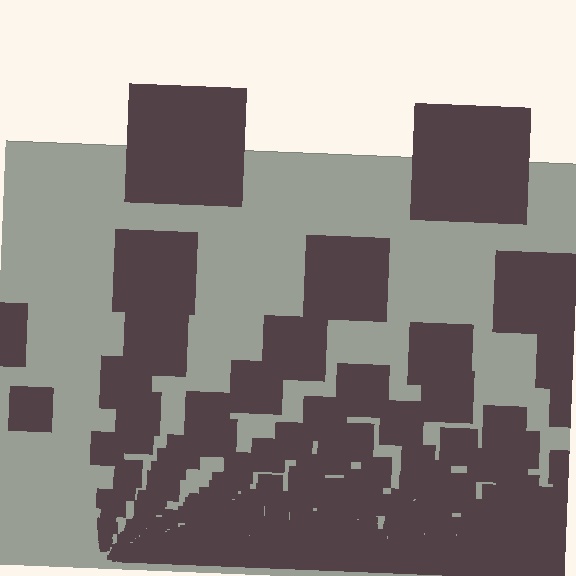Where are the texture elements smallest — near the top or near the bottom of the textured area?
Near the bottom.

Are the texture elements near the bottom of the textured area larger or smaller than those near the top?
Smaller. The gradient is inverted — elements near the bottom are smaller and denser.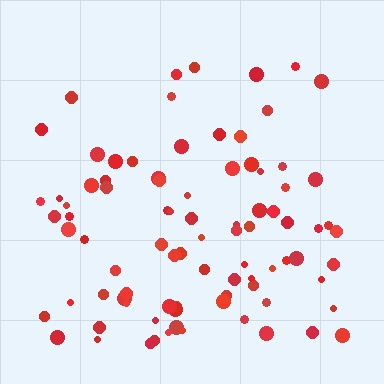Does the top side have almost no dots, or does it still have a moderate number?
Still a moderate number, just noticeably fewer than the bottom.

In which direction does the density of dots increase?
From top to bottom, with the bottom side densest.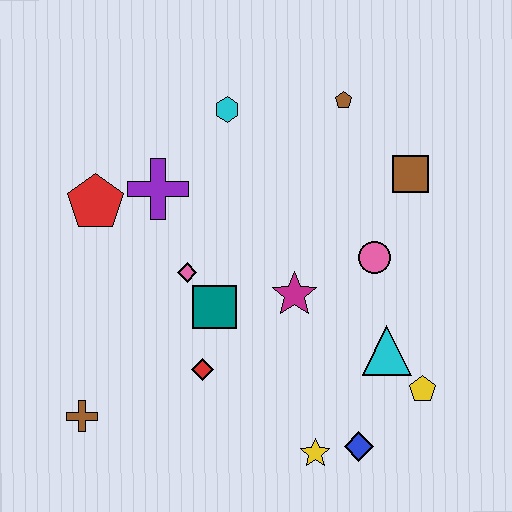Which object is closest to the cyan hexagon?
The purple cross is closest to the cyan hexagon.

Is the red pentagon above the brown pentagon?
No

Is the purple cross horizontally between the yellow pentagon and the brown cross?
Yes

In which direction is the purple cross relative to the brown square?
The purple cross is to the left of the brown square.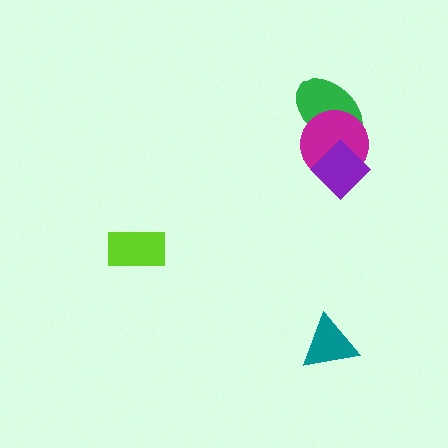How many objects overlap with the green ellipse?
2 objects overlap with the green ellipse.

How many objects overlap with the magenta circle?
2 objects overlap with the magenta circle.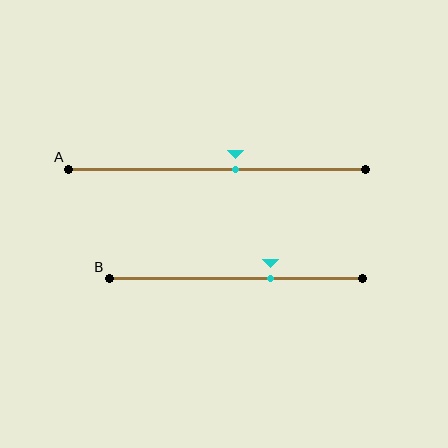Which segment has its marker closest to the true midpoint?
Segment A has its marker closest to the true midpoint.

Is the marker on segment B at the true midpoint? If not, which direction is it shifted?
No, the marker on segment B is shifted to the right by about 14% of the segment length.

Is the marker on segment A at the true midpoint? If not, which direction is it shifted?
No, the marker on segment A is shifted to the right by about 6% of the segment length.